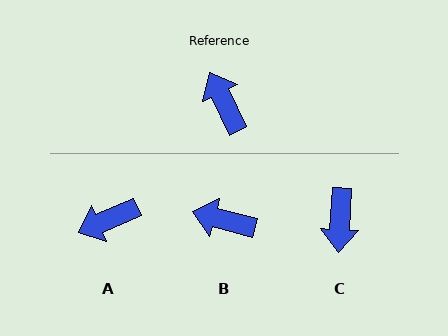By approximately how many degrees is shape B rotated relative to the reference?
Approximately 49 degrees counter-clockwise.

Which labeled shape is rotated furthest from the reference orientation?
C, about 151 degrees away.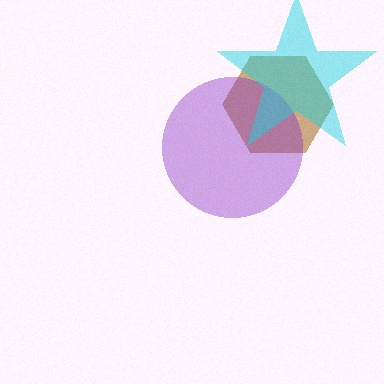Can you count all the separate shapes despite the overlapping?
Yes, there are 3 separate shapes.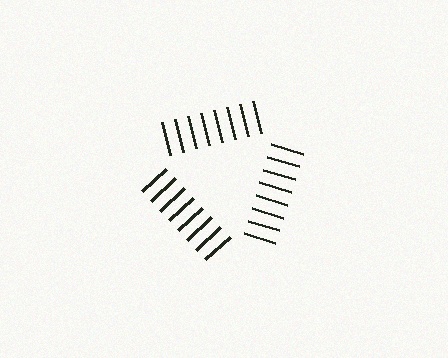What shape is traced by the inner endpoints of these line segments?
An illusory triangle — the line segments terminate on its edges but no continuous stroke is drawn.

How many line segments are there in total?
24 — 8 along each of the 3 edges.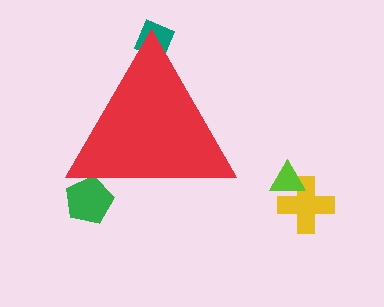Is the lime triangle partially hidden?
No, the lime triangle is fully visible.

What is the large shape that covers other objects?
A red triangle.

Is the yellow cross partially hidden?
No, the yellow cross is fully visible.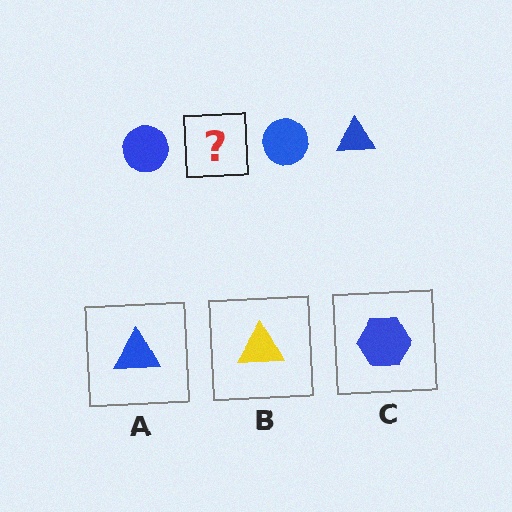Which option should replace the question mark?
Option A.